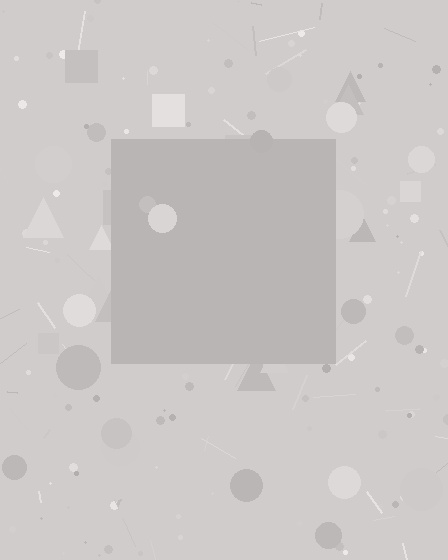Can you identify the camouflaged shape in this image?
The camouflaged shape is a square.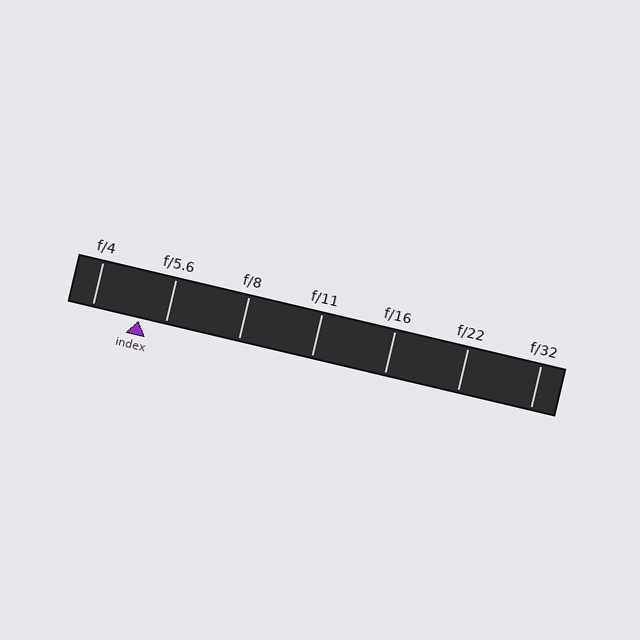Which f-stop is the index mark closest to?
The index mark is closest to f/5.6.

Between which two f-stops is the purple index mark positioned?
The index mark is between f/4 and f/5.6.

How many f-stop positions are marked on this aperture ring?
There are 7 f-stop positions marked.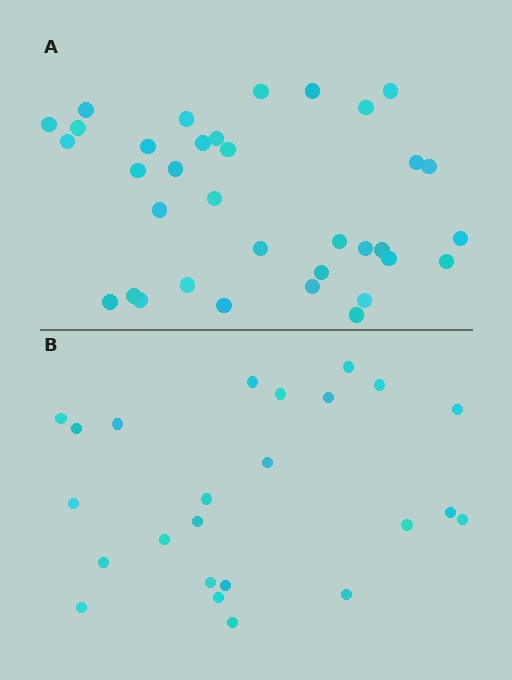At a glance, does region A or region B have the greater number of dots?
Region A (the top region) has more dots.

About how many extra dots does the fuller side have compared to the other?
Region A has roughly 12 or so more dots than region B.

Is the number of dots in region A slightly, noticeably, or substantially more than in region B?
Region A has substantially more. The ratio is roughly 1.5 to 1.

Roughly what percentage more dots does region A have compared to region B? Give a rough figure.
About 45% more.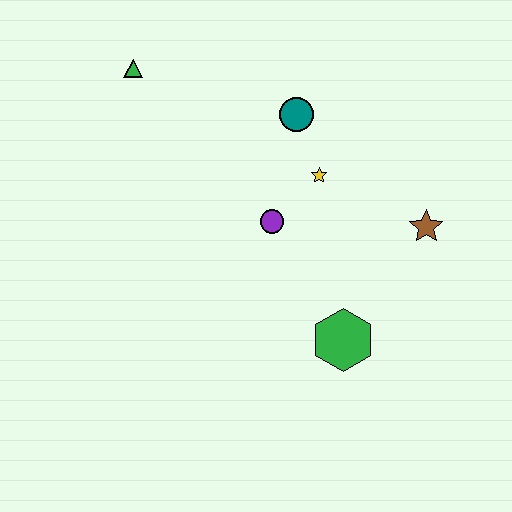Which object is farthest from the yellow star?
The green triangle is farthest from the yellow star.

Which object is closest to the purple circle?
The yellow star is closest to the purple circle.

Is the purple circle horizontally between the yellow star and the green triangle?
Yes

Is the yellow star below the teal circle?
Yes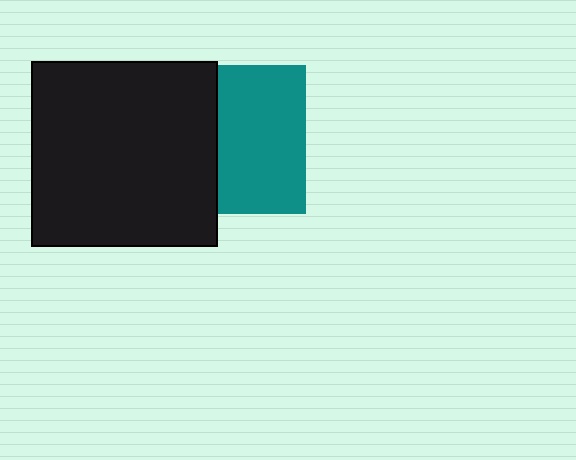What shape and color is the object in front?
The object in front is a black square.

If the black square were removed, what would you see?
You would see the complete teal square.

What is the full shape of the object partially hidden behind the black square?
The partially hidden object is a teal square.